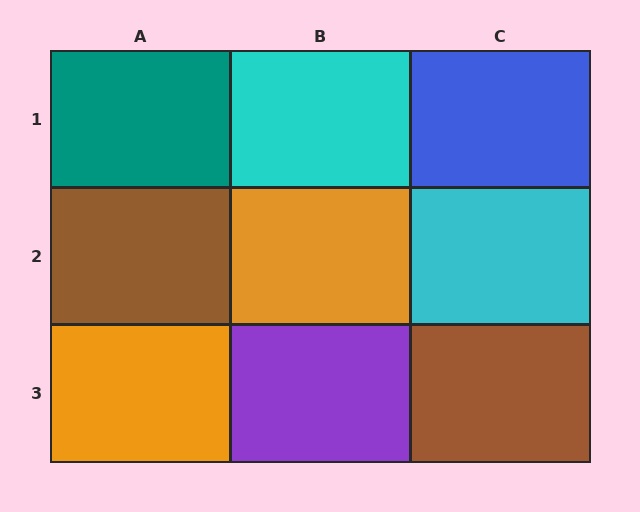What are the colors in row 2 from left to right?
Brown, orange, cyan.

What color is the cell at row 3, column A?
Orange.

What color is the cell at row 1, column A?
Teal.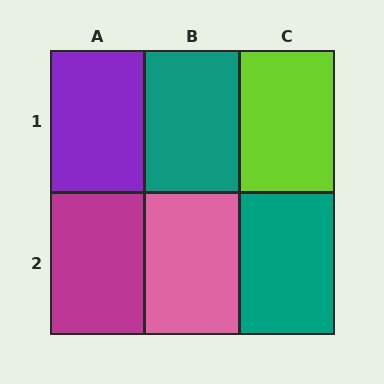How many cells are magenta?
1 cell is magenta.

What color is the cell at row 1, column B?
Teal.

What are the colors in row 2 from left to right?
Magenta, pink, teal.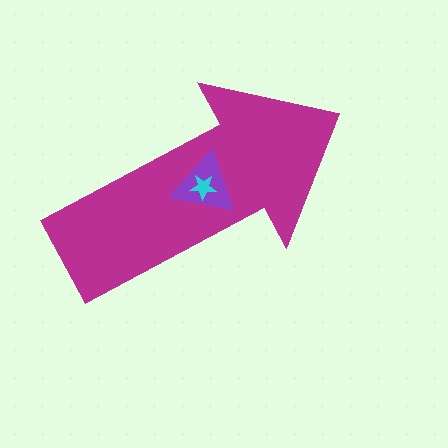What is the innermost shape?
The cyan star.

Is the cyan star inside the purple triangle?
Yes.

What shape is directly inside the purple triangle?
The cyan star.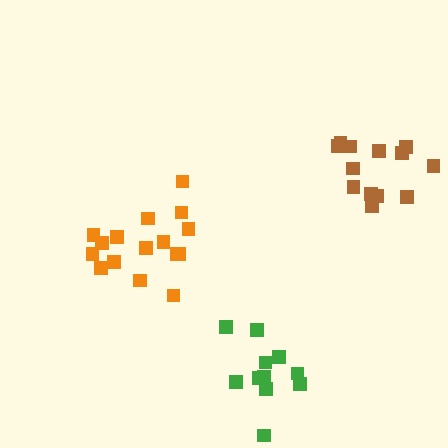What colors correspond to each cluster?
The clusters are colored: orange, green, brown.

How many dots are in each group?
Group 1: 16 dots, Group 2: 11 dots, Group 3: 13 dots (40 total).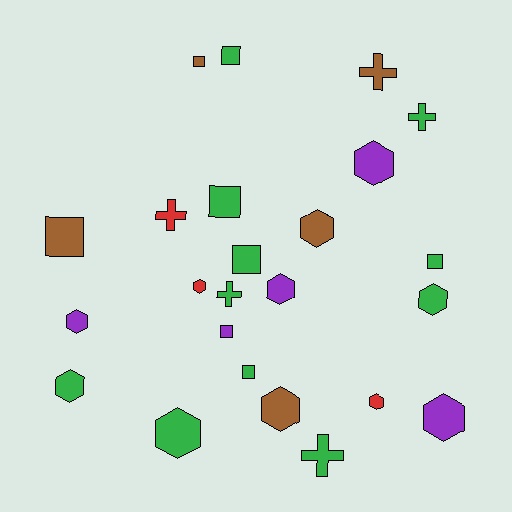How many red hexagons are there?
There are 2 red hexagons.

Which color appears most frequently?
Green, with 11 objects.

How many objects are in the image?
There are 24 objects.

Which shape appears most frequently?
Hexagon, with 11 objects.